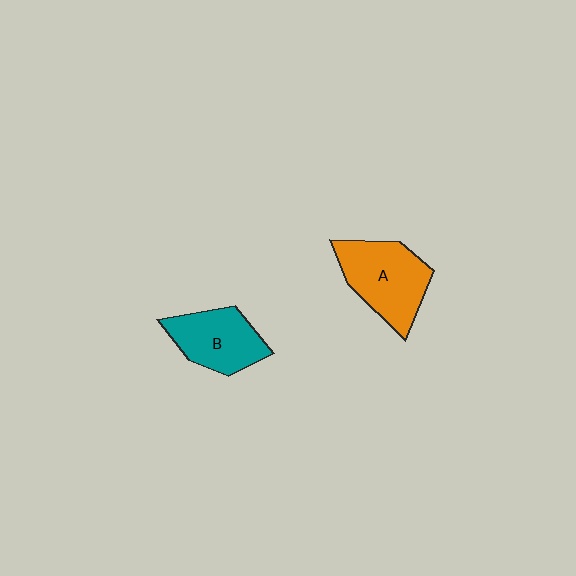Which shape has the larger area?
Shape A (orange).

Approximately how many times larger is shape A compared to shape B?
Approximately 1.2 times.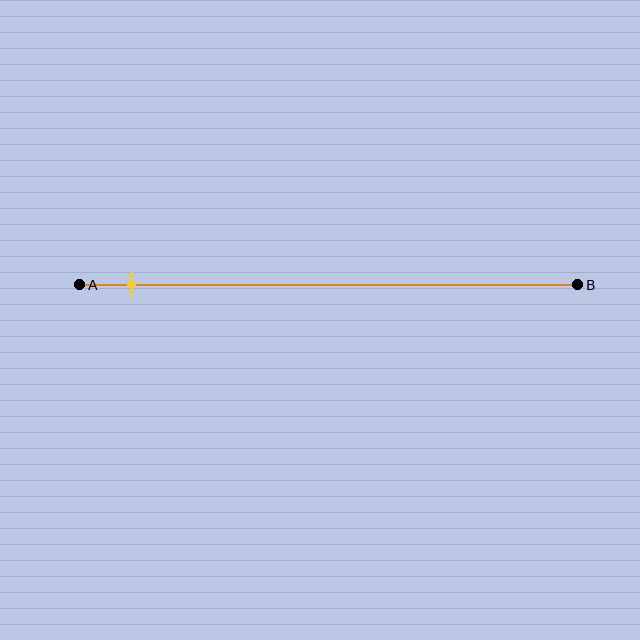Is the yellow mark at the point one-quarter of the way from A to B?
No, the mark is at about 10% from A, not at the 25% one-quarter point.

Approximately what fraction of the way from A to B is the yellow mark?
The yellow mark is approximately 10% of the way from A to B.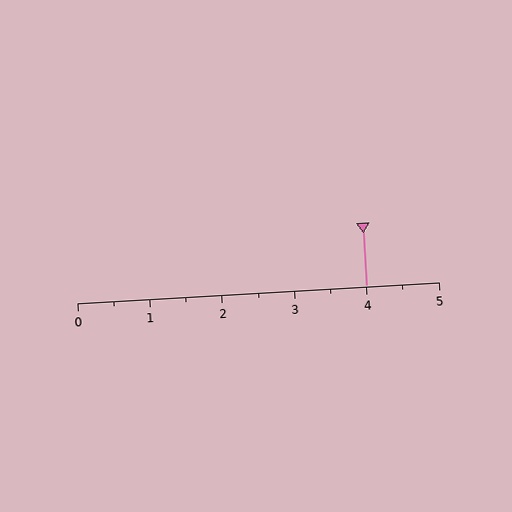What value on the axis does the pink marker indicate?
The marker indicates approximately 4.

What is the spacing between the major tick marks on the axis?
The major ticks are spaced 1 apart.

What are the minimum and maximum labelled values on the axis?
The axis runs from 0 to 5.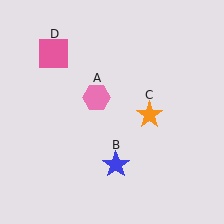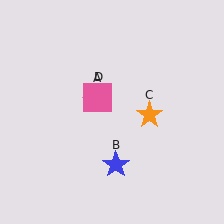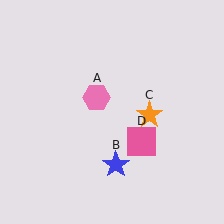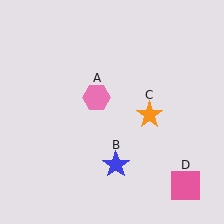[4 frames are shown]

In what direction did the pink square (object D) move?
The pink square (object D) moved down and to the right.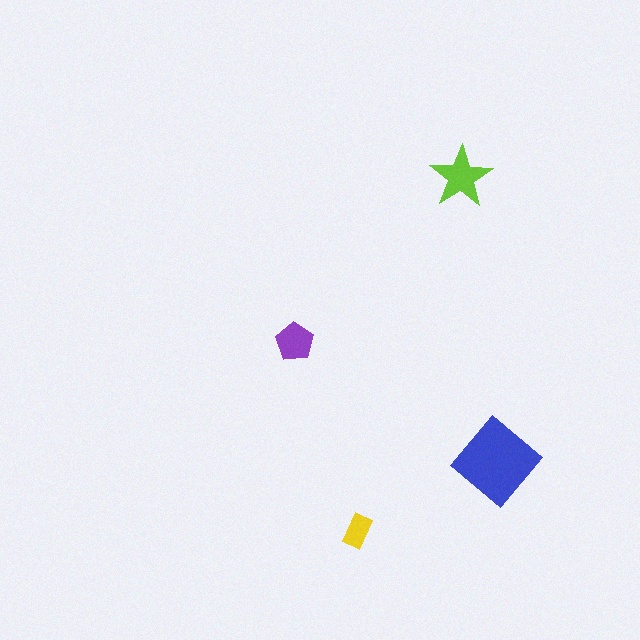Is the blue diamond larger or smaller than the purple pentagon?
Larger.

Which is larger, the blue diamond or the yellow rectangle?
The blue diamond.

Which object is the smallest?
The yellow rectangle.